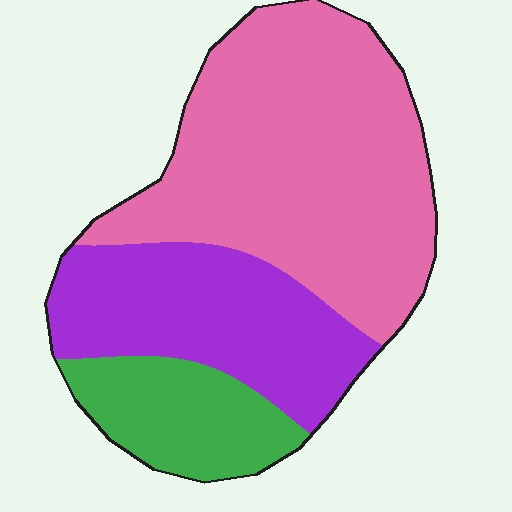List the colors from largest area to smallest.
From largest to smallest: pink, purple, green.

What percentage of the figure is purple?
Purple takes up about one third (1/3) of the figure.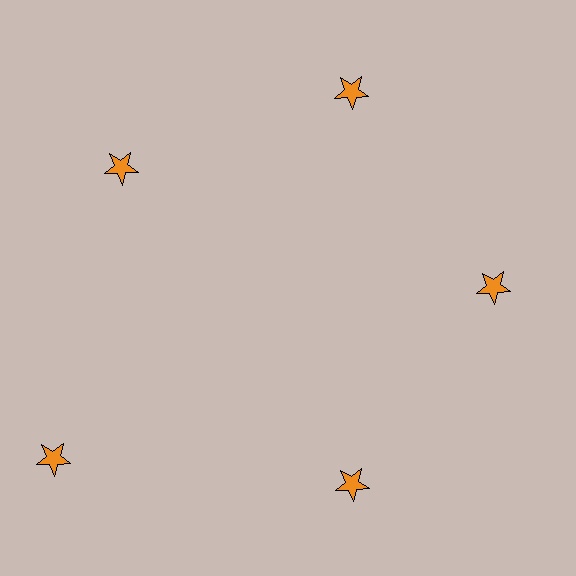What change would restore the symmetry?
The symmetry would be restored by moving it inward, back onto the ring so that all 5 stars sit at equal angles and equal distance from the center.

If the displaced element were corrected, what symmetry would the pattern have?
It would have 5-fold rotational symmetry — the pattern would map onto itself every 72 degrees.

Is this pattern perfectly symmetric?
No. The 5 orange stars are arranged in a ring, but one element near the 8 o'clock position is pushed outward from the center, breaking the 5-fold rotational symmetry.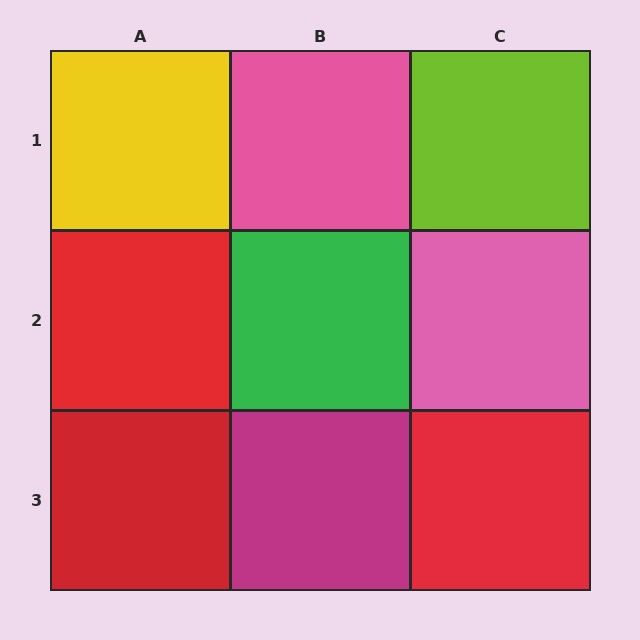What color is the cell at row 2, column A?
Red.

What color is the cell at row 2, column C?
Pink.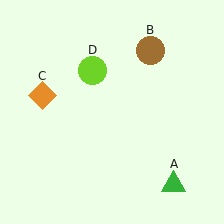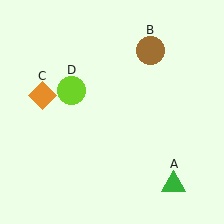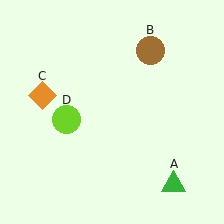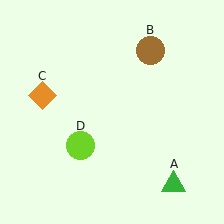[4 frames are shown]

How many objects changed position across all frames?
1 object changed position: lime circle (object D).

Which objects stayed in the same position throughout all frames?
Green triangle (object A) and brown circle (object B) and orange diamond (object C) remained stationary.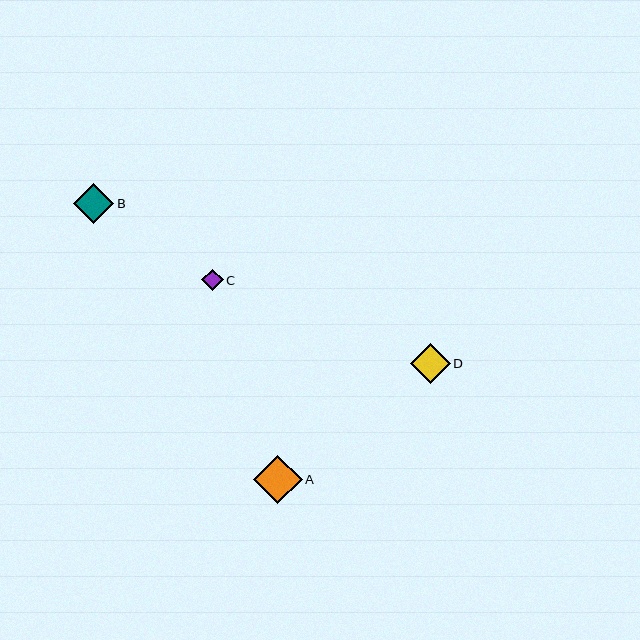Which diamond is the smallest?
Diamond C is the smallest with a size of approximately 21 pixels.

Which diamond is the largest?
Diamond A is the largest with a size of approximately 49 pixels.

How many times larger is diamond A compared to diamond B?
Diamond A is approximately 1.2 times the size of diamond B.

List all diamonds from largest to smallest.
From largest to smallest: A, B, D, C.